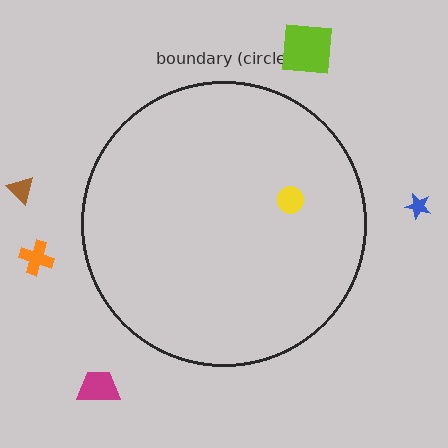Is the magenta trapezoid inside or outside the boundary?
Outside.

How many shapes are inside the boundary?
1 inside, 5 outside.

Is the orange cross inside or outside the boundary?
Outside.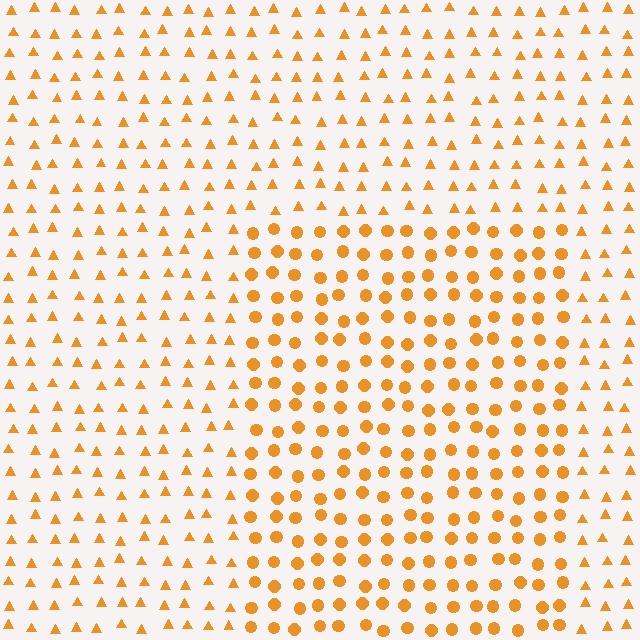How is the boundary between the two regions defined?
The boundary is defined by a change in element shape: circles inside vs. triangles outside. All elements share the same color and spacing.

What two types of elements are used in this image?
The image uses circles inside the rectangle region and triangles outside it.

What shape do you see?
I see a rectangle.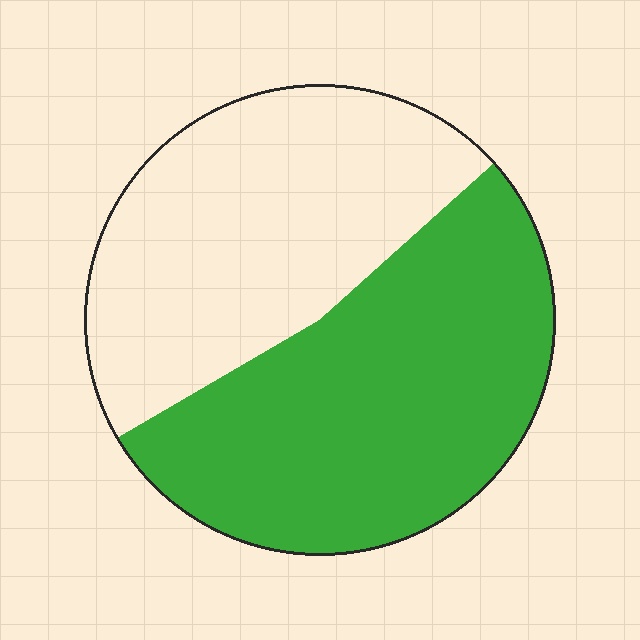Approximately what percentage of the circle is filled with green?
Approximately 55%.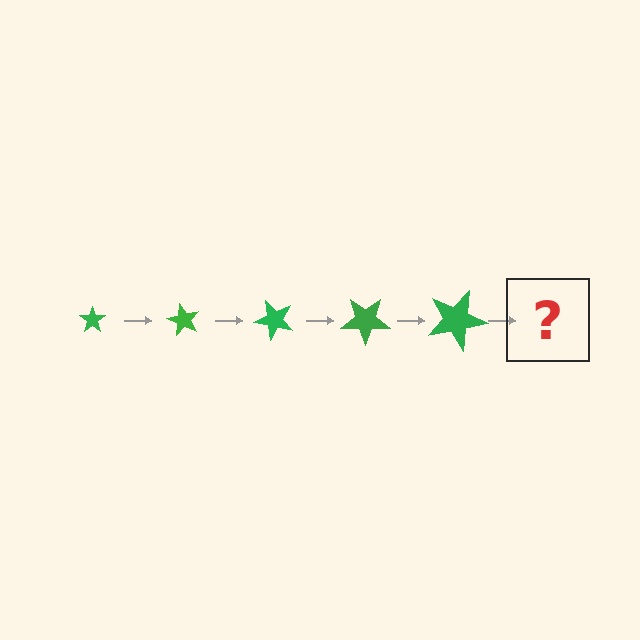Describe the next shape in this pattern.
It should be a star, larger than the previous one and rotated 300 degrees from the start.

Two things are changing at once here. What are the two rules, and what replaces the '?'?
The two rules are that the star grows larger each step and it rotates 60 degrees each step. The '?' should be a star, larger than the previous one and rotated 300 degrees from the start.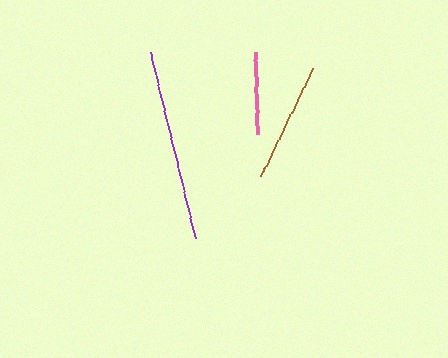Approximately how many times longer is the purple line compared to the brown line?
The purple line is approximately 1.6 times the length of the brown line.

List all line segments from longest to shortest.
From longest to shortest: purple, brown, pink.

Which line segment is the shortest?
The pink line is the shortest at approximately 82 pixels.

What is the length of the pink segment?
The pink segment is approximately 82 pixels long.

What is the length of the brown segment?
The brown segment is approximately 120 pixels long.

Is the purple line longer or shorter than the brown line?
The purple line is longer than the brown line.